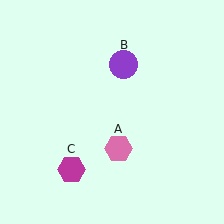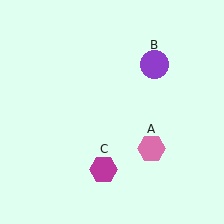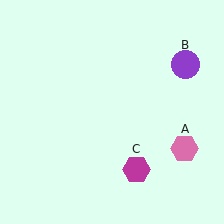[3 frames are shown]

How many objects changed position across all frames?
3 objects changed position: pink hexagon (object A), purple circle (object B), magenta hexagon (object C).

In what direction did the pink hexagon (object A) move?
The pink hexagon (object A) moved right.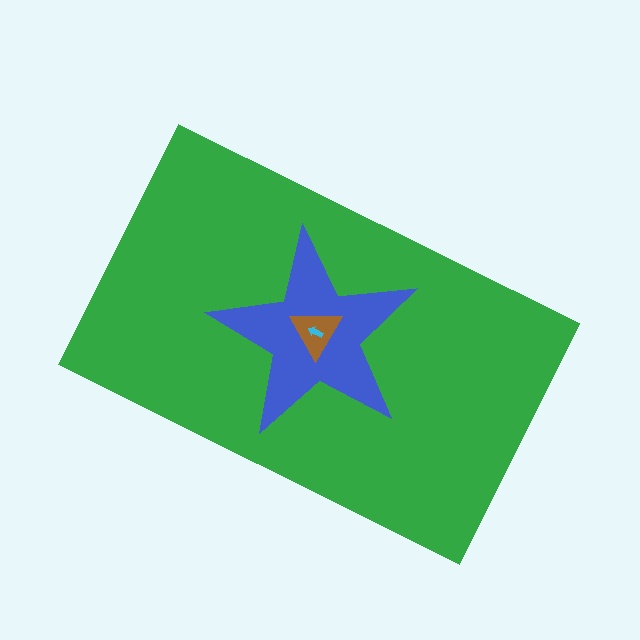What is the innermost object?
The cyan arrow.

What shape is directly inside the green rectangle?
The blue star.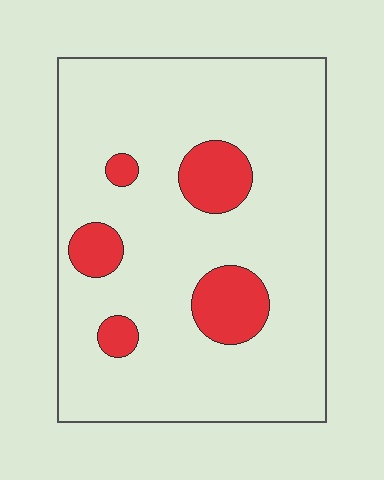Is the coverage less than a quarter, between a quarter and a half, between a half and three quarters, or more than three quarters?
Less than a quarter.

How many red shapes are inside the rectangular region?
5.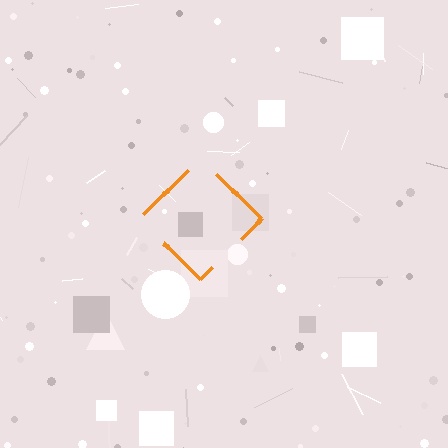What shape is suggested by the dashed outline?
The dashed outline suggests a diamond.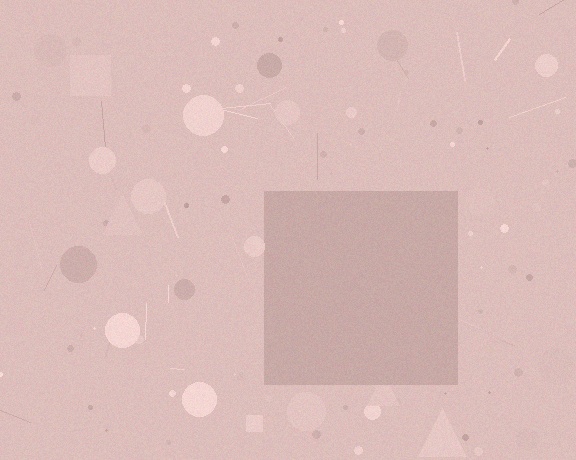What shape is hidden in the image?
A square is hidden in the image.